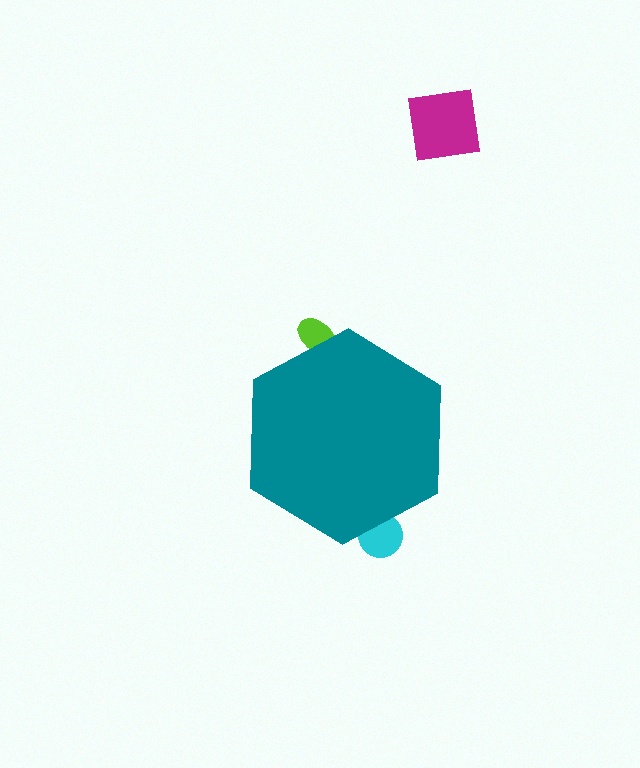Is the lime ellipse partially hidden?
Yes, the lime ellipse is partially hidden behind the teal hexagon.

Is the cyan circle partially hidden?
Yes, the cyan circle is partially hidden behind the teal hexagon.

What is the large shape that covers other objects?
A teal hexagon.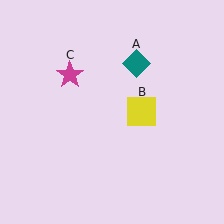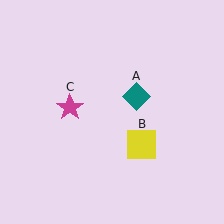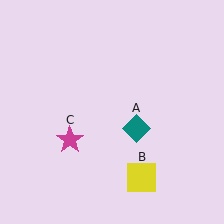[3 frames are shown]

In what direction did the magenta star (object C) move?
The magenta star (object C) moved down.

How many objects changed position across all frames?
3 objects changed position: teal diamond (object A), yellow square (object B), magenta star (object C).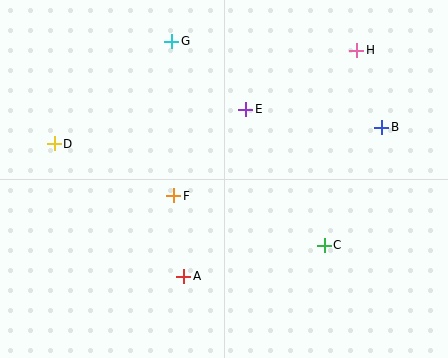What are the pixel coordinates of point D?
Point D is at (54, 144).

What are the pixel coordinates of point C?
Point C is at (324, 245).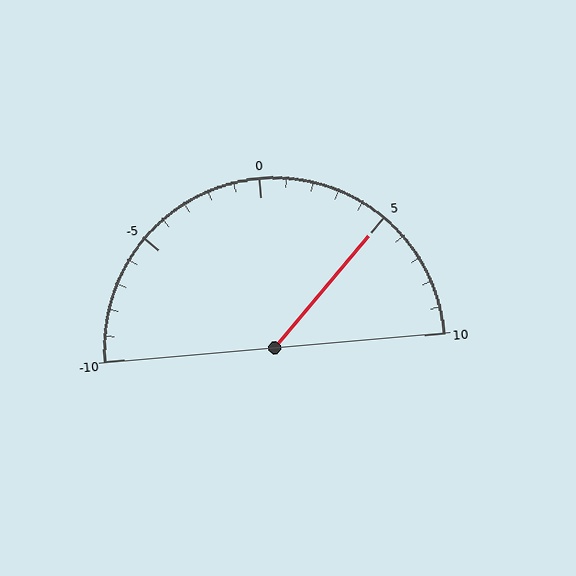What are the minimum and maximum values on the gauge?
The gauge ranges from -10 to 10.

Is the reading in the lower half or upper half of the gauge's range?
The reading is in the upper half of the range (-10 to 10).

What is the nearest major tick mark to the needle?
The nearest major tick mark is 5.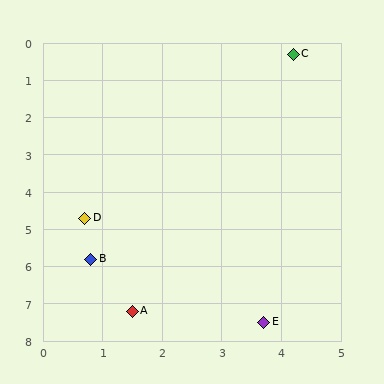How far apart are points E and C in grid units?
Points E and C are about 7.2 grid units apart.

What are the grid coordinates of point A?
Point A is at approximately (1.5, 7.2).